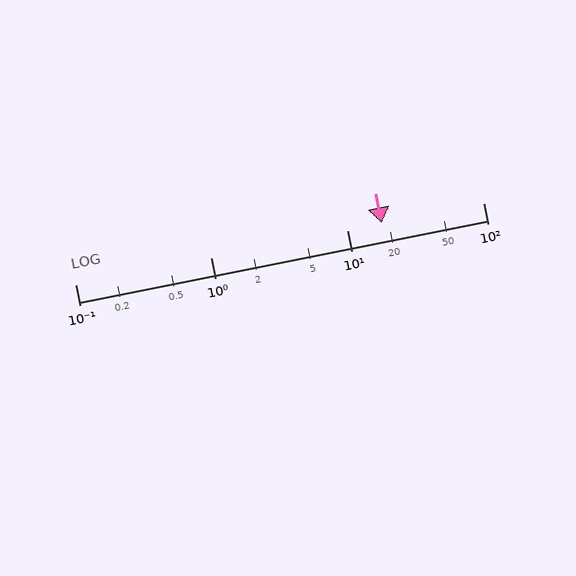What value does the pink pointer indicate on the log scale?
The pointer indicates approximately 18.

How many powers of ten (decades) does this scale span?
The scale spans 3 decades, from 0.1 to 100.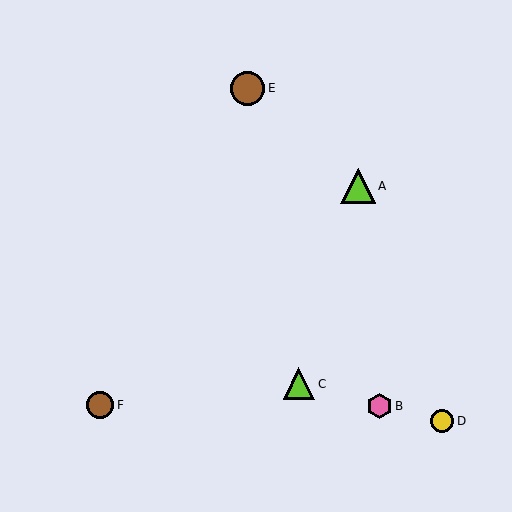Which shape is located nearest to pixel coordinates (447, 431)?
The yellow circle (labeled D) at (442, 421) is nearest to that location.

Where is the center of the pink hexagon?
The center of the pink hexagon is at (380, 406).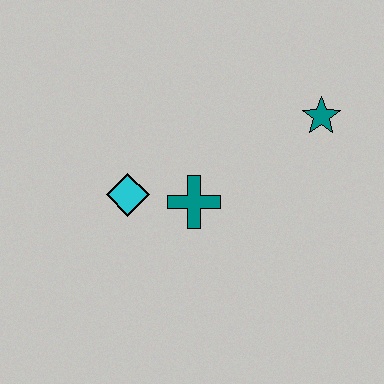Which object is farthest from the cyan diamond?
The teal star is farthest from the cyan diamond.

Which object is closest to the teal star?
The teal cross is closest to the teal star.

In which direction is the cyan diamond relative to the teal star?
The cyan diamond is to the left of the teal star.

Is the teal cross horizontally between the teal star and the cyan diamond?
Yes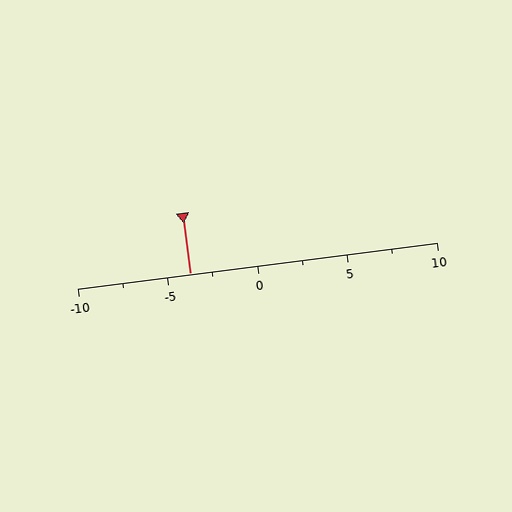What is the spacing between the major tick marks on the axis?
The major ticks are spaced 5 apart.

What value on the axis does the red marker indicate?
The marker indicates approximately -3.8.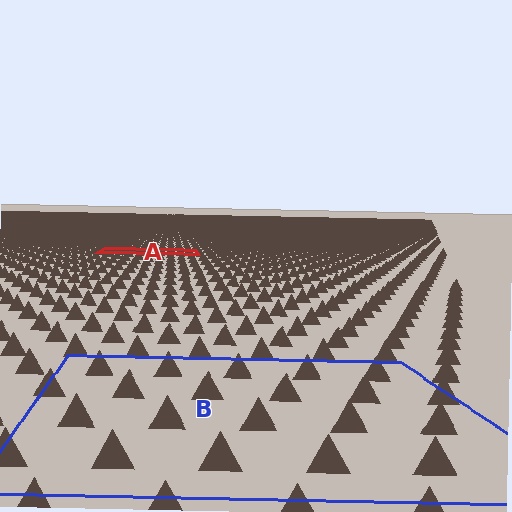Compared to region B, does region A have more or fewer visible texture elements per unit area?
Region A has more texture elements per unit area — they are packed more densely because it is farther away.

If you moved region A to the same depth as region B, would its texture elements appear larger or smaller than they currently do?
They would appear larger. At a closer depth, the same texture elements are projected at a bigger on-screen size.